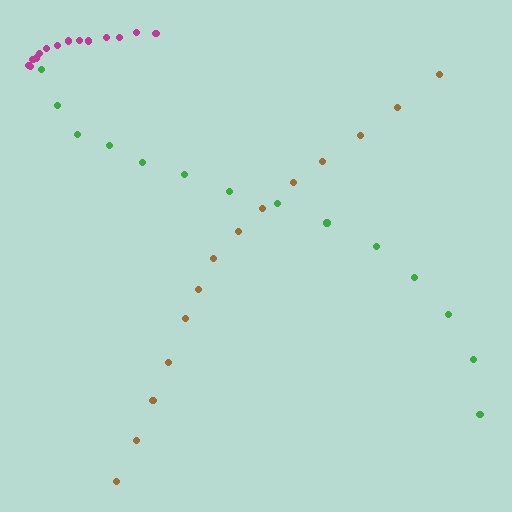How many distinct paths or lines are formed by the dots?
There are 3 distinct paths.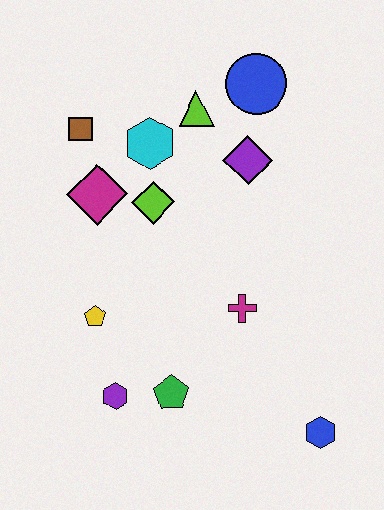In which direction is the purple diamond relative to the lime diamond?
The purple diamond is to the right of the lime diamond.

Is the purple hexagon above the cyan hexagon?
No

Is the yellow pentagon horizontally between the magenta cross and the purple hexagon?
No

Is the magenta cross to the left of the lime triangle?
No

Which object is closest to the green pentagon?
The purple hexagon is closest to the green pentagon.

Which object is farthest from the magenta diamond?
The blue hexagon is farthest from the magenta diamond.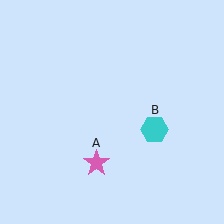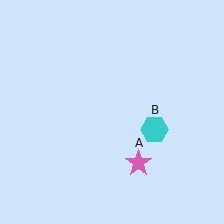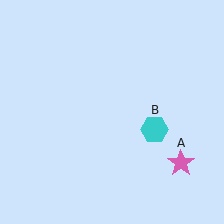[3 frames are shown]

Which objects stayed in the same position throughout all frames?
Cyan hexagon (object B) remained stationary.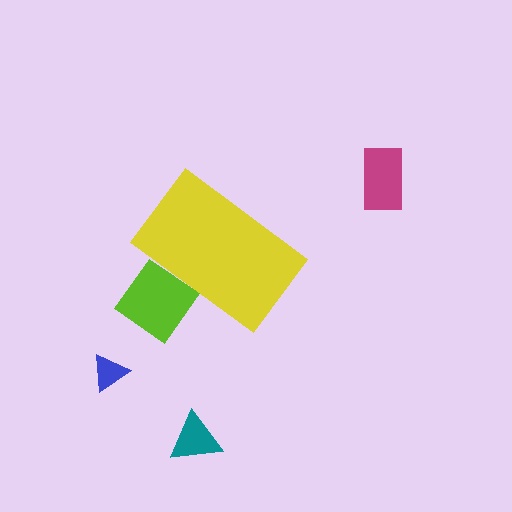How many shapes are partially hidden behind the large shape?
1 shape is partially hidden.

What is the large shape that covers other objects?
A yellow rectangle.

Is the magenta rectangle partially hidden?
No, the magenta rectangle is fully visible.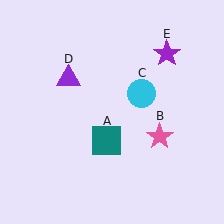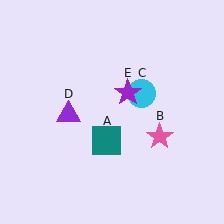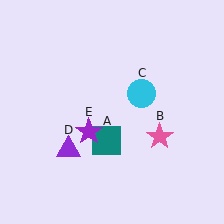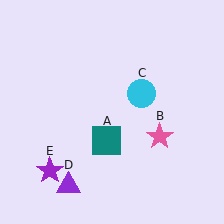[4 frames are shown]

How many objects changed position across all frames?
2 objects changed position: purple triangle (object D), purple star (object E).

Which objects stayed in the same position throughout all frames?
Teal square (object A) and pink star (object B) and cyan circle (object C) remained stationary.